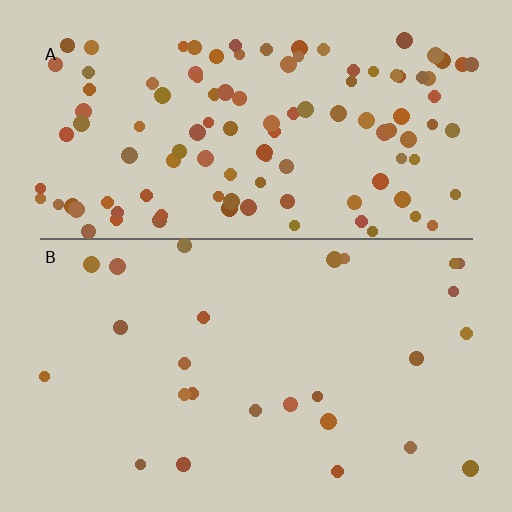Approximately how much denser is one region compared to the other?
Approximately 4.3× — region A over region B.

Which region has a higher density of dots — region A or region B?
A (the top).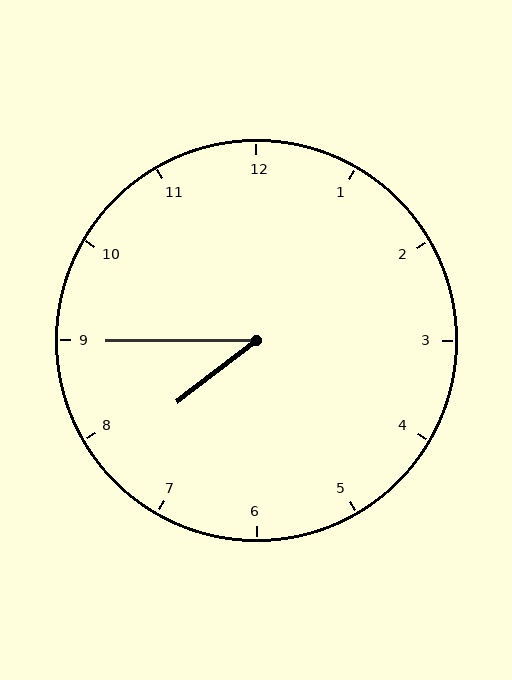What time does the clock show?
7:45.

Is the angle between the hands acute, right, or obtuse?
It is acute.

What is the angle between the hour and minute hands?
Approximately 38 degrees.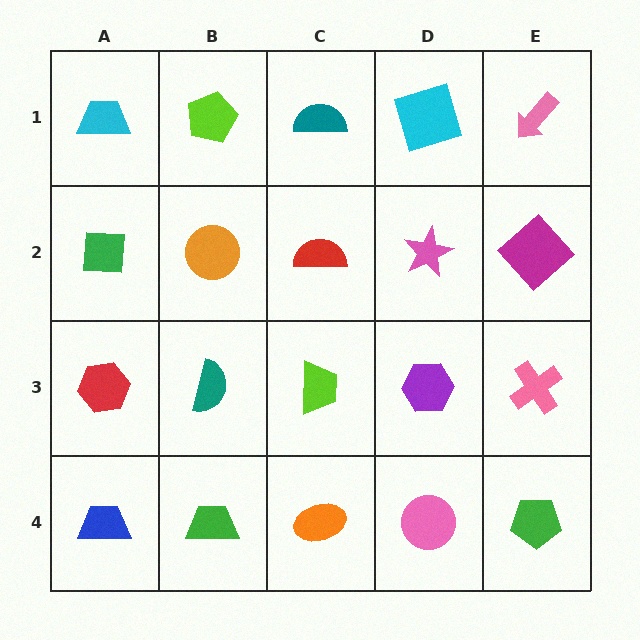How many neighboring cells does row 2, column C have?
4.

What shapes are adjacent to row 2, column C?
A teal semicircle (row 1, column C), a lime trapezoid (row 3, column C), an orange circle (row 2, column B), a pink star (row 2, column D).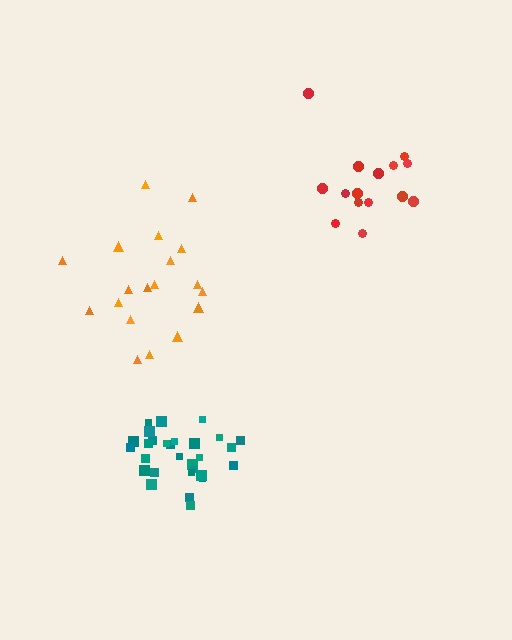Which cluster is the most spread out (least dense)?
Orange.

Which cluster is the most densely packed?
Teal.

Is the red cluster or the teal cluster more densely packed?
Teal.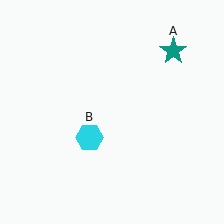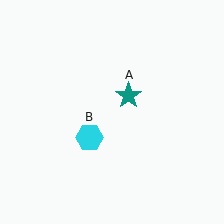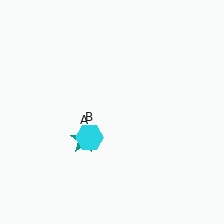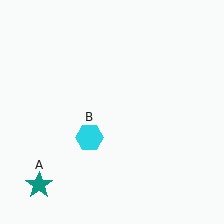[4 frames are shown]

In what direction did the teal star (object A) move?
The teal star (object A) moved down and to the left.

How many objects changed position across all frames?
1 object changed position: teal star (object A).